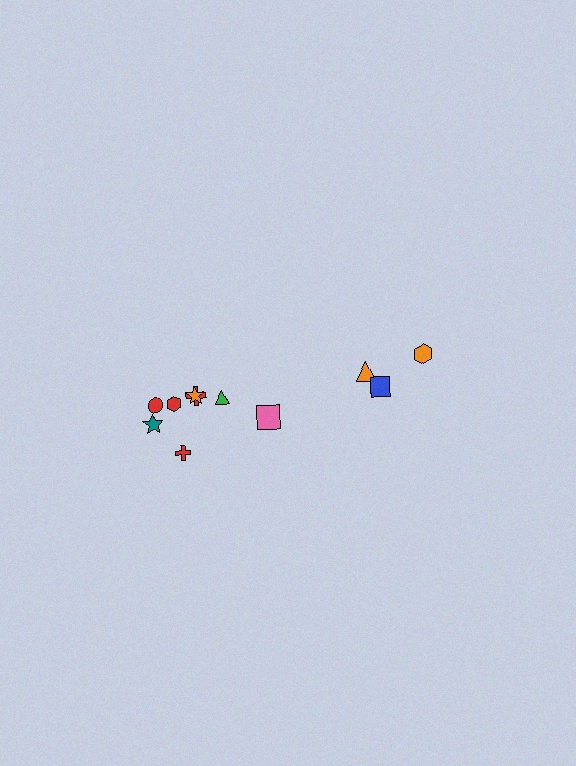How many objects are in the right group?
There are 3 objects.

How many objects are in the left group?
There are 8 objects.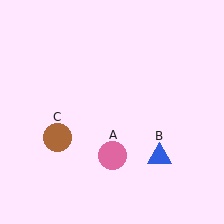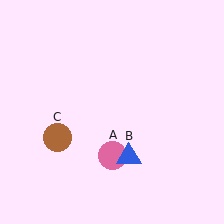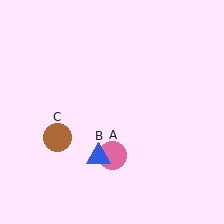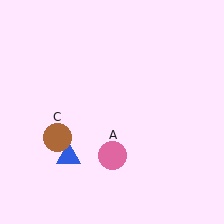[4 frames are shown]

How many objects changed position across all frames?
1 object changed position: blue triangle (object B).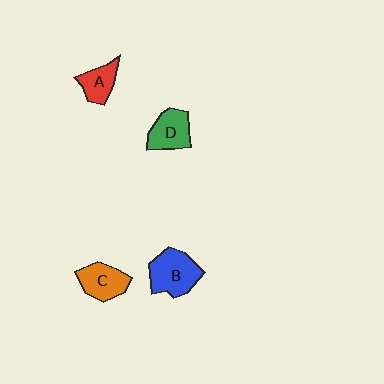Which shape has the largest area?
Shape B (blue).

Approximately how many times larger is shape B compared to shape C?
Approximately 1.3 times.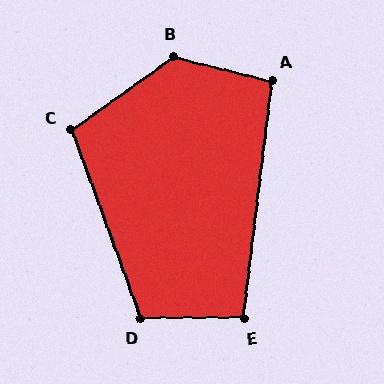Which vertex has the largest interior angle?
B, at approximately 131 degrees.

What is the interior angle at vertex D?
Approximately 110 degrees (obtuse).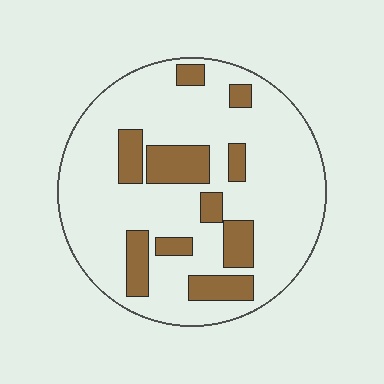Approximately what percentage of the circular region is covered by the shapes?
Approximately 20%.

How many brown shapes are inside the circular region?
10.